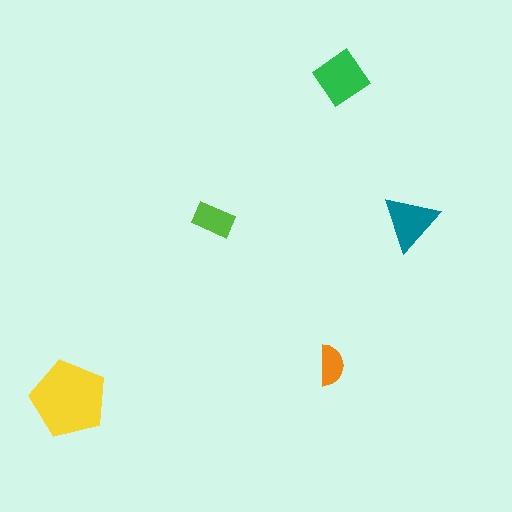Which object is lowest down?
The yellow pentagon is bottommost.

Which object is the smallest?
The orange semicircle.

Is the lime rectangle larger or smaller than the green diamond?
Smaller.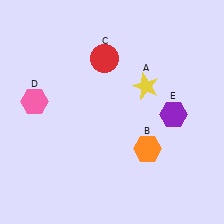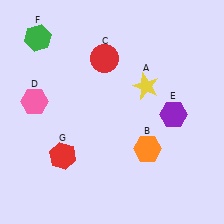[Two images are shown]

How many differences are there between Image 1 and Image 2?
There are 2 differences between the two images.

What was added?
A green hexagon (F), a red hexagon (G) were added in Image 2.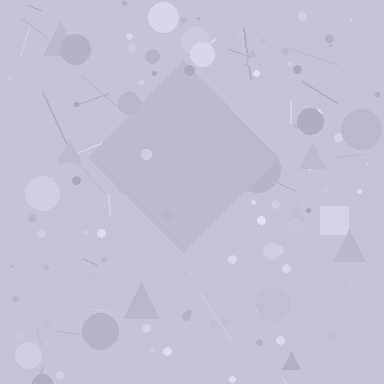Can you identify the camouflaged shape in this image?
The camouflaged shape is a diamond.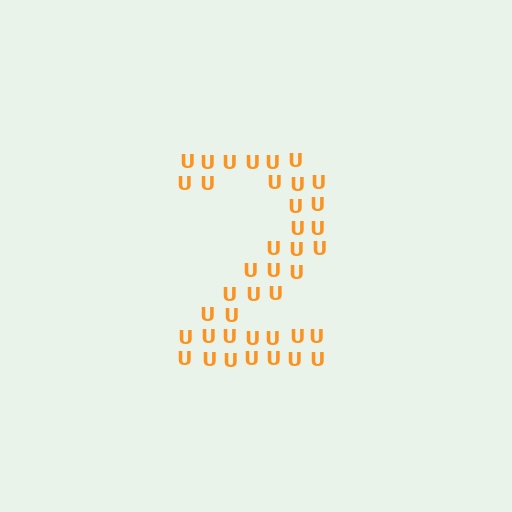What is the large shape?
The large shape is the digit 2.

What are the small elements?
The small elements are letter U's.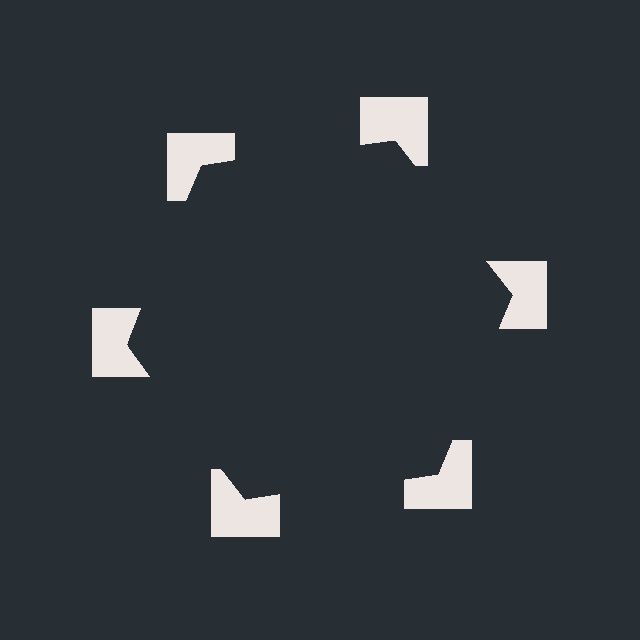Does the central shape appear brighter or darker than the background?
It typically appears slightly darker than the background, even though no actual brightness change is drawn.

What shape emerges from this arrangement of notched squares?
An illusory hexagon — its edges are inferred from the aligned wedge cuts in the notched squares, not physically drawn.